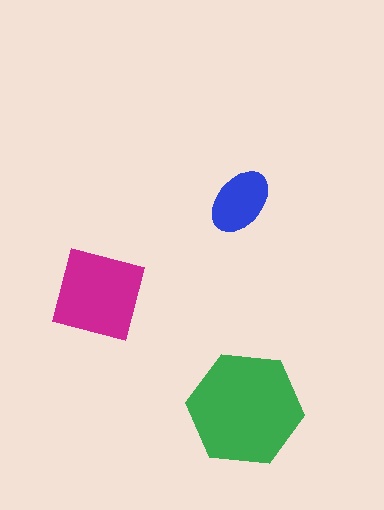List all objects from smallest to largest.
The blue ellipse, the magenta square, the green hexagon.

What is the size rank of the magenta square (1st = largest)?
2nd.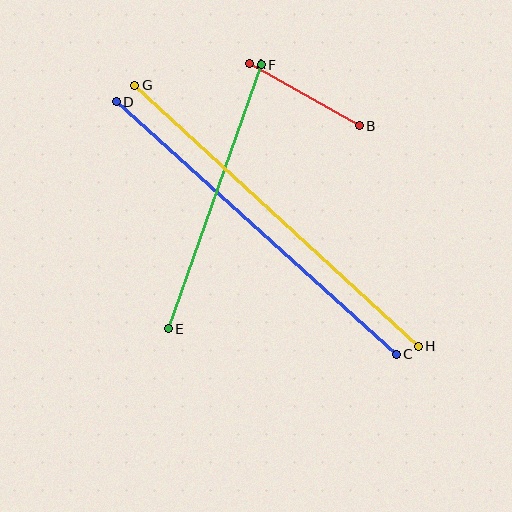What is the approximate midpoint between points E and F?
The midpoint is at approximately (215, 197) pixels.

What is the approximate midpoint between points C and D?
The midpoint is at approximately (256, 228) pixels.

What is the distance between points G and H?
The distance is approximately 385 pixels.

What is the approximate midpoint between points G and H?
The midpoint is at approximately (276, 216) pixels.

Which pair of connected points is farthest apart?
Points G and H are farthest apart.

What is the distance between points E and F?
The distance is approximately 280 pixels.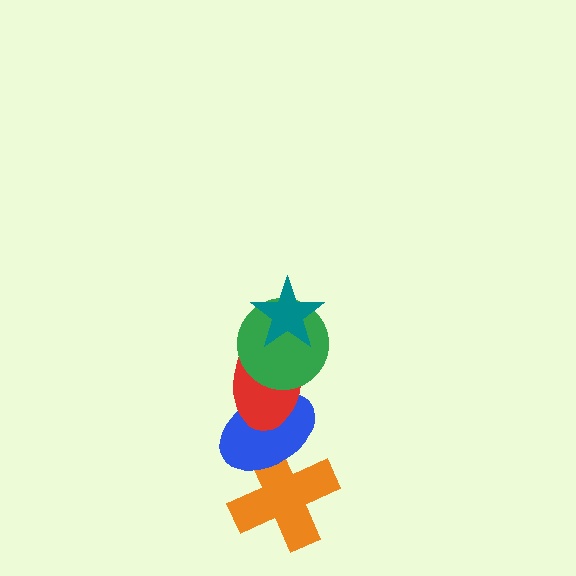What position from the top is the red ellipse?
The red ellipse is 3rd from the top.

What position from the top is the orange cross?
The orange cross is 5th from the top.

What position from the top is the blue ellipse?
The blue ellipse is 4th from the top.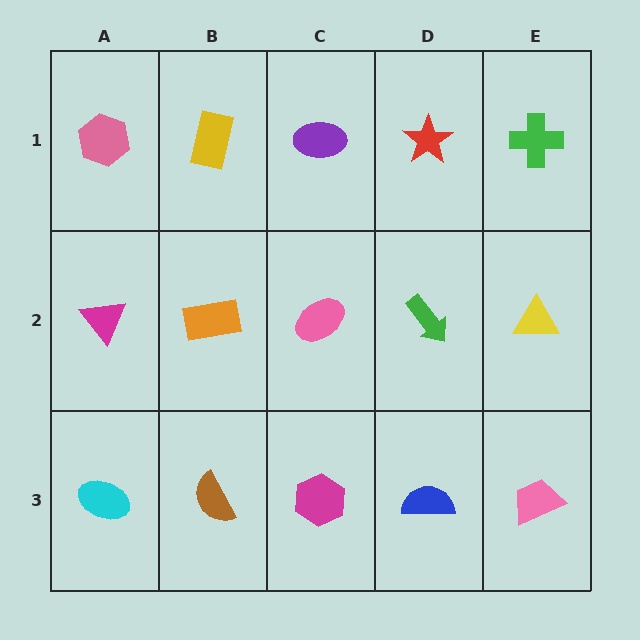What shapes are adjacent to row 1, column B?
An orange rectangle (row 2, column B), a pink hexagon (row 1, column A), a purple ellipse (row 1, column C).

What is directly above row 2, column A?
A pink hexagon.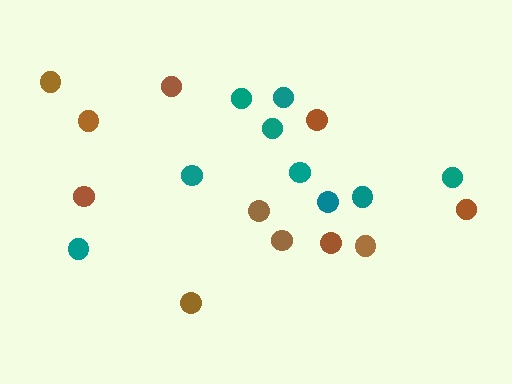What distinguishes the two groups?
There are 2 groups: one group of brown circles (11) and one group of teal circles (9).